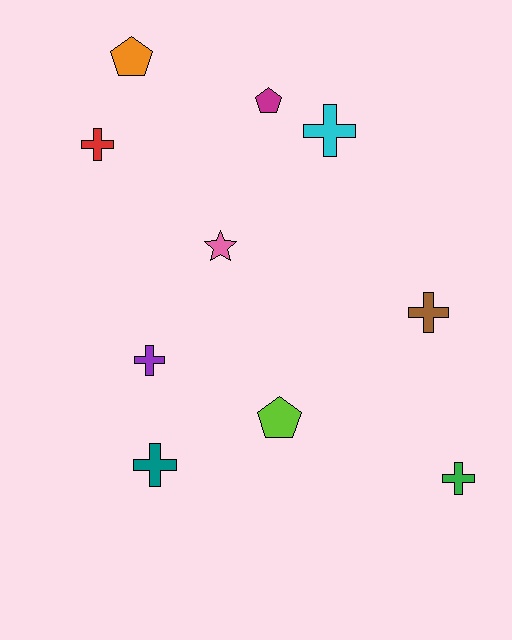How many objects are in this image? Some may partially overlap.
There are 10 objects.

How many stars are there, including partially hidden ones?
There is 1 star.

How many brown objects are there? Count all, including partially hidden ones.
There is 1 brown object.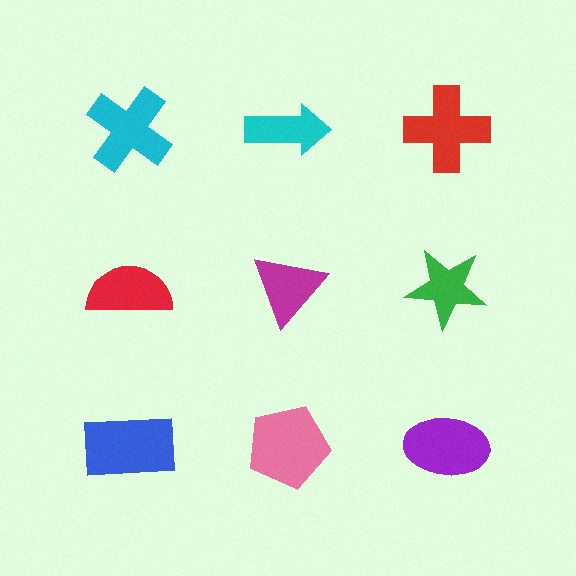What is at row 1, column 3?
A red cross.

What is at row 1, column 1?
A cyan cross.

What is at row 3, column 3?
A purple ellipse.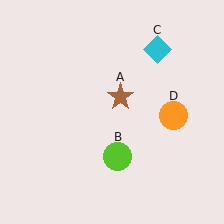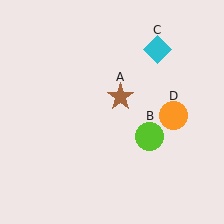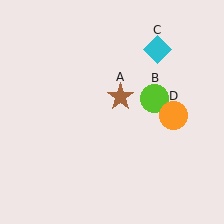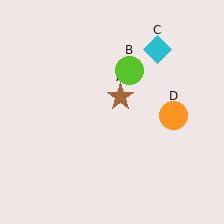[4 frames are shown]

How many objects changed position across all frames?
1 object changed position: lime circle (object B).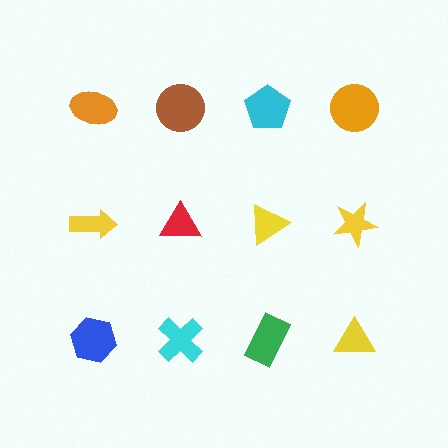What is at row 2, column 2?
A red triangle.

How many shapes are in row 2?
4 shapes.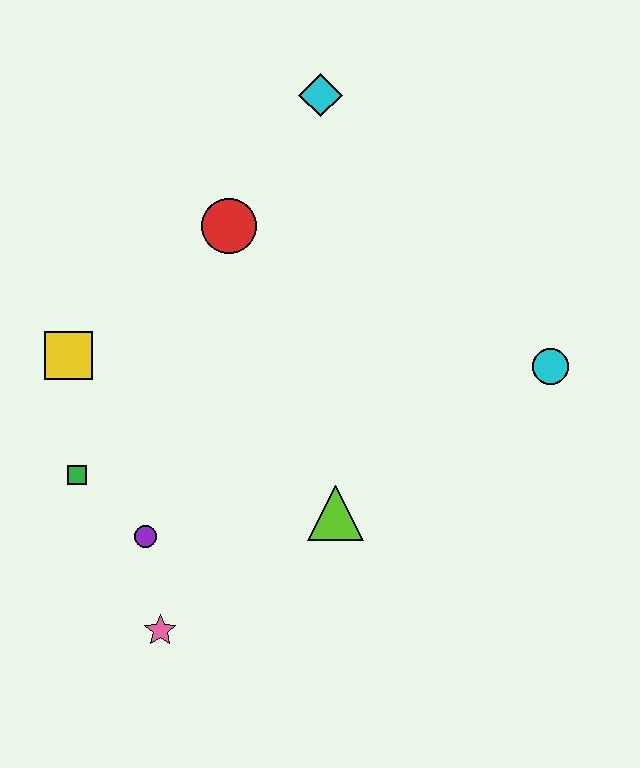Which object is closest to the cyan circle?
The lime triangle is closest to the cyan circle.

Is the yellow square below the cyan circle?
No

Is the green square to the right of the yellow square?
Yes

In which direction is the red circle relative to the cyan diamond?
The red circle is below the cyan diamond.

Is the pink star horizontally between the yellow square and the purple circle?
No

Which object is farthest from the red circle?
The pink star is farthest from the red circle.